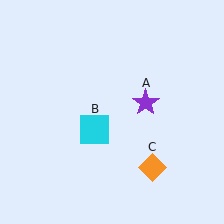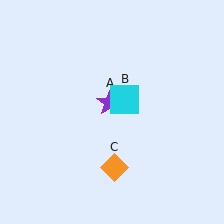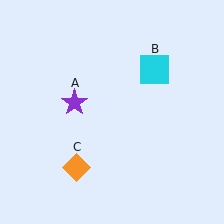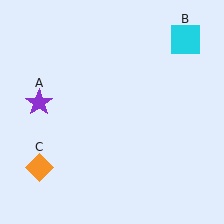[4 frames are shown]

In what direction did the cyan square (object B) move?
The cyan square (object B) moved up and to the right.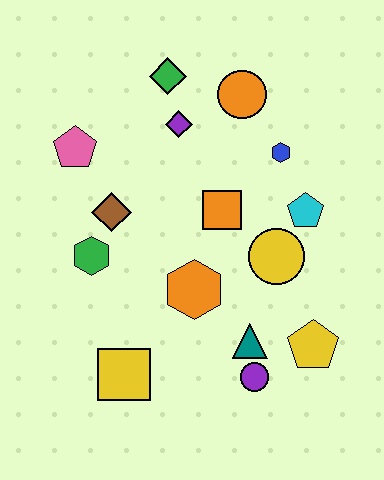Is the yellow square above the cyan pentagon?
No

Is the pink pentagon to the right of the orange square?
No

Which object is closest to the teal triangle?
The purple circle is closest to the teal triangle.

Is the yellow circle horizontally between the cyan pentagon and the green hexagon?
Yes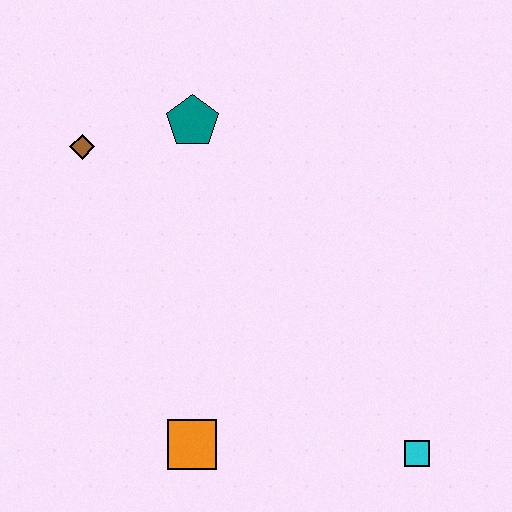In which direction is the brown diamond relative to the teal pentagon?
The brown diamond is to the left of the teal pentagon.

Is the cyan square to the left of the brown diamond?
No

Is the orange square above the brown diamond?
No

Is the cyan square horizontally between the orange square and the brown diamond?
No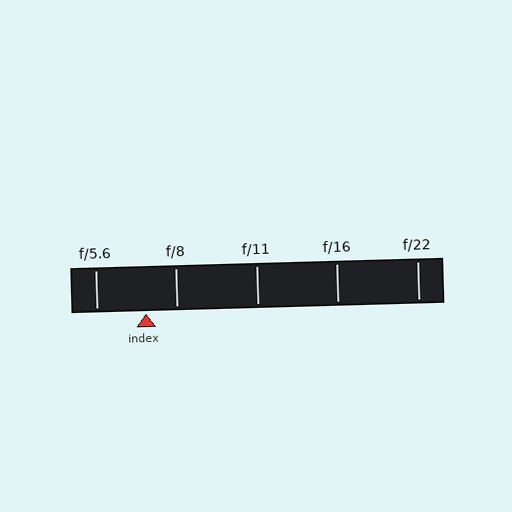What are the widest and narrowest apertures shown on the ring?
The widest aperture shown is f/5.6 and the narrowest is f/22.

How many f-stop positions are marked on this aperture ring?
There are 5 f-stop positions marked.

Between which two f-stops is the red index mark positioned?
The index mark is between f/5.6 and f/8.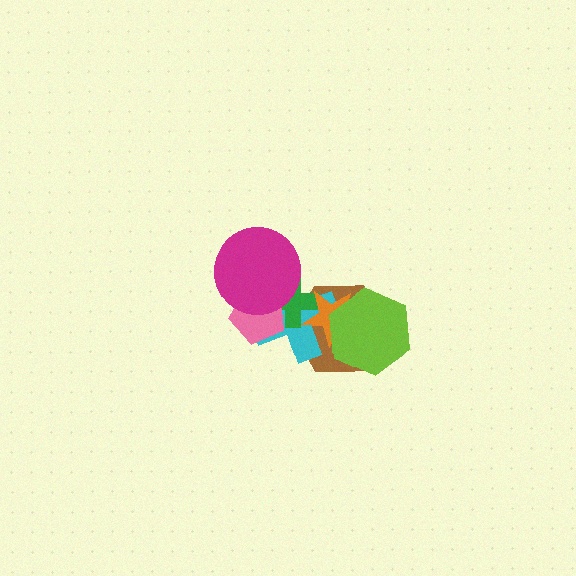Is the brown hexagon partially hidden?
Yes, it is partially covered by another shape.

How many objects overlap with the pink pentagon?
3 objects overlap with the pink pentagon.